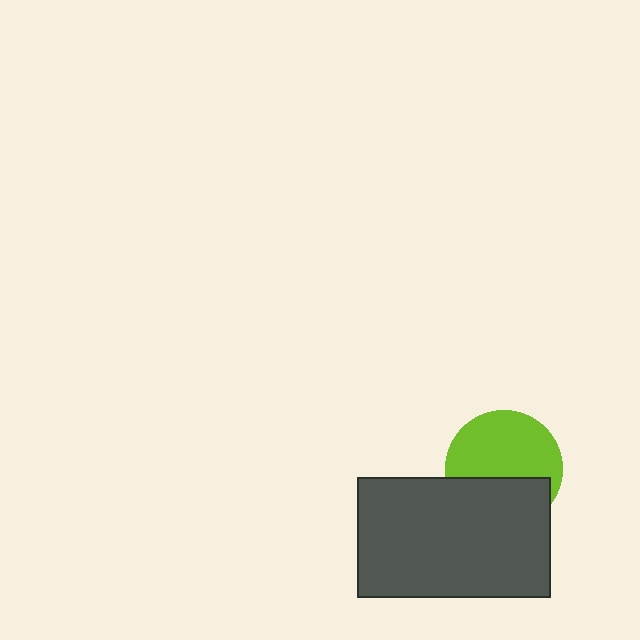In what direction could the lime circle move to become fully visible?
The lime circle could move up. That would shift it out from behind the dark gray rectangle entirely.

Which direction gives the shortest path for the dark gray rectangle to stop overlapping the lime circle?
Moving down gives the shortest separation.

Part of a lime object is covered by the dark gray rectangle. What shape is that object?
It is a circle.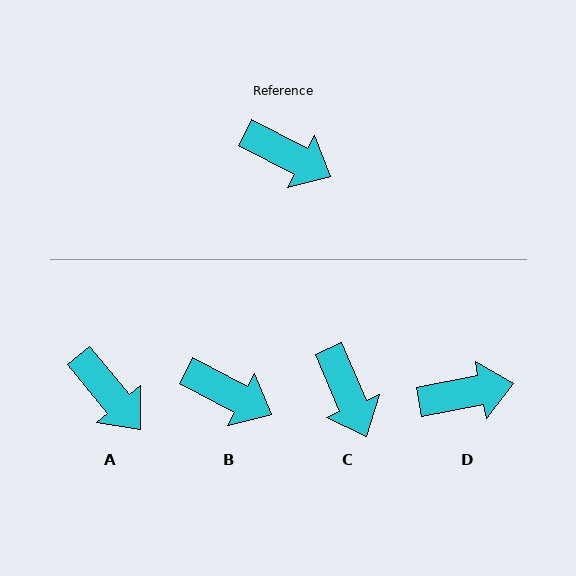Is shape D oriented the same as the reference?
No, it is off by about 38 degrees.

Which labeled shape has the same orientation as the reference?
B.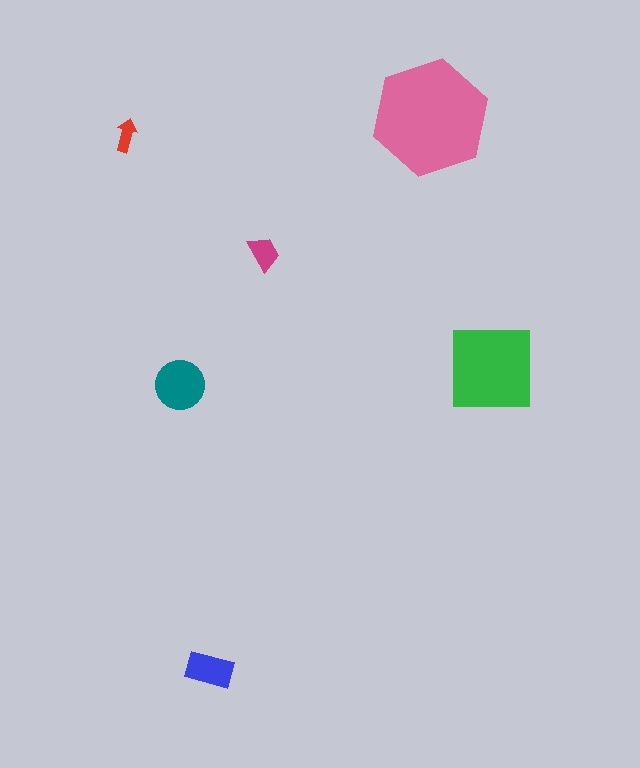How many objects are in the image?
There are 6 objects in the image.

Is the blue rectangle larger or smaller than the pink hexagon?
Smaller.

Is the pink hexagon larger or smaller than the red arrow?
Larger.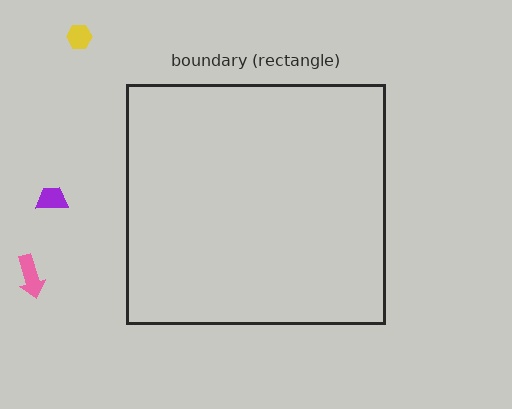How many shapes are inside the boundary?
0 inside, 3 outside.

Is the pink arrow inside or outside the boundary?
Outside.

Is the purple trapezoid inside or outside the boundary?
Outside.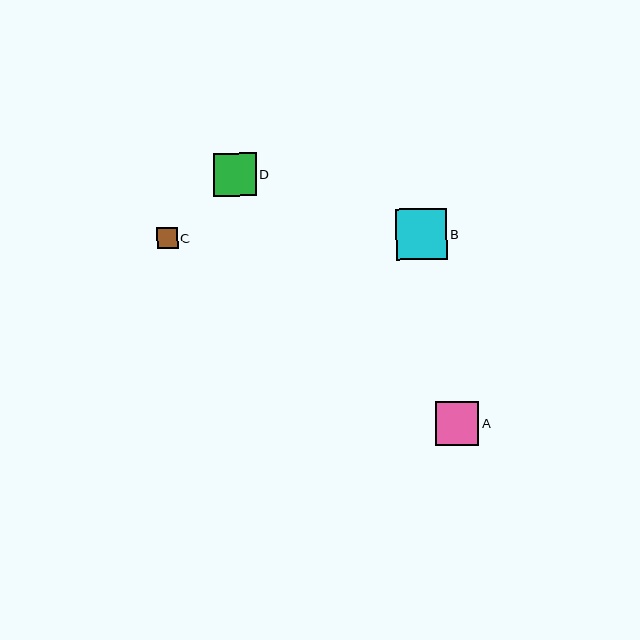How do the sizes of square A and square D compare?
Square A and square D are approximately the same size.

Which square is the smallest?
Square C is the smallest with a size of approximately 21 pixels.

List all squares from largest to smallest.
From largest to smallest: B, A, D, C.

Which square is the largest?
Square B is the largest with a size of approximately 51 pixels.